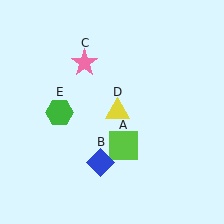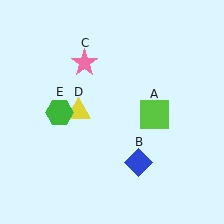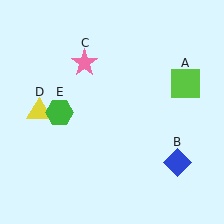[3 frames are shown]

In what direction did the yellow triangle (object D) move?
The yellow triangle (object D) moved left.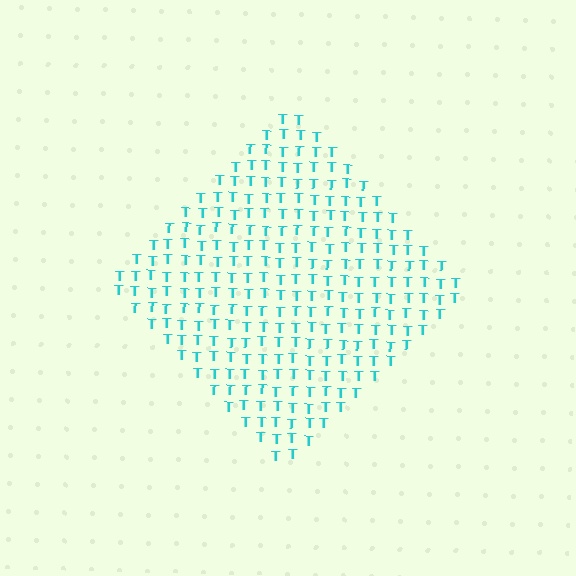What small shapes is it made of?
It is made of small letter T's.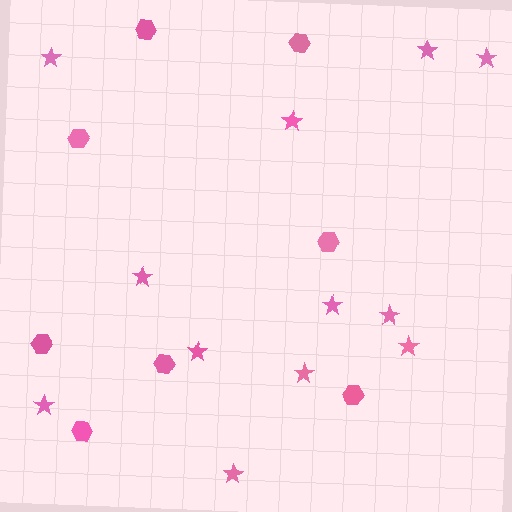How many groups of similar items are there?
There are 2 groups: one group of hexagons (8) and one group of stars (12).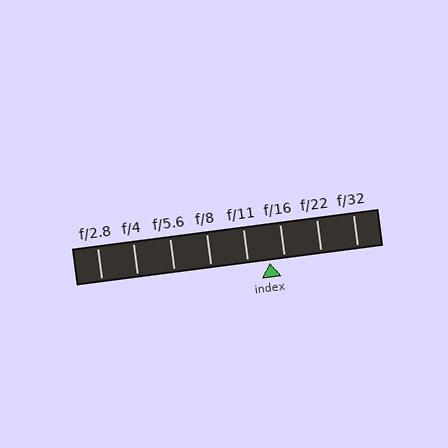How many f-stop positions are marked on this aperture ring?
There are 8 f-stop positions marked.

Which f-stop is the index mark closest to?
The index mark is closest to f/16.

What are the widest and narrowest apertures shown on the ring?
The widest aperture shown is f/2.8 and the narrowest is f/32.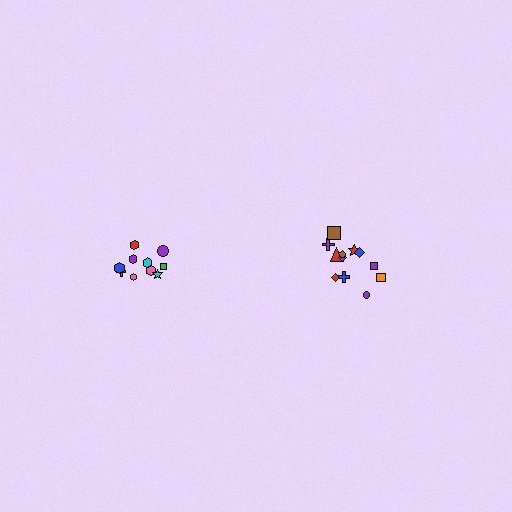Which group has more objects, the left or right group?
The right group.